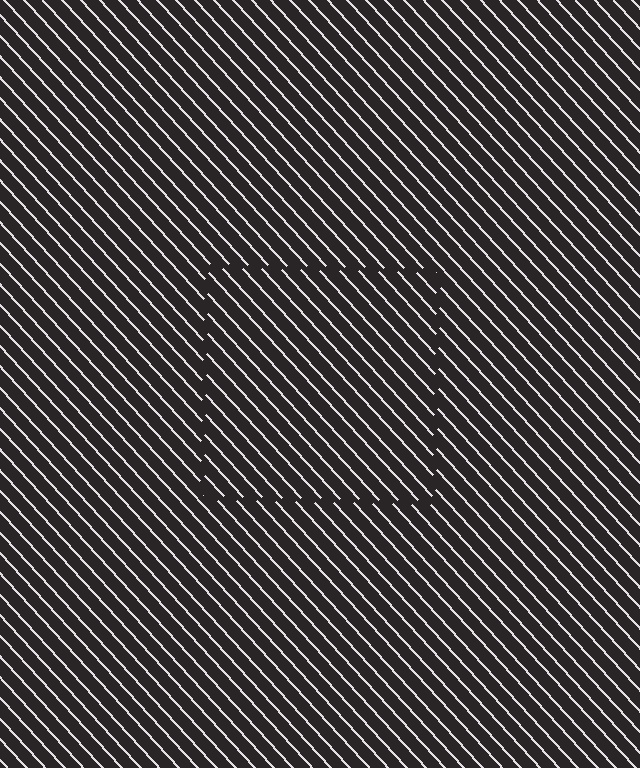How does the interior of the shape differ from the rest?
The interior of the shape contains the same grating, shifted by half a period — the contour is defined by the phase discontinuity where line-ends from the inner and outer gratings abut.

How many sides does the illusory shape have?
4 sides — the line-ends trace a square.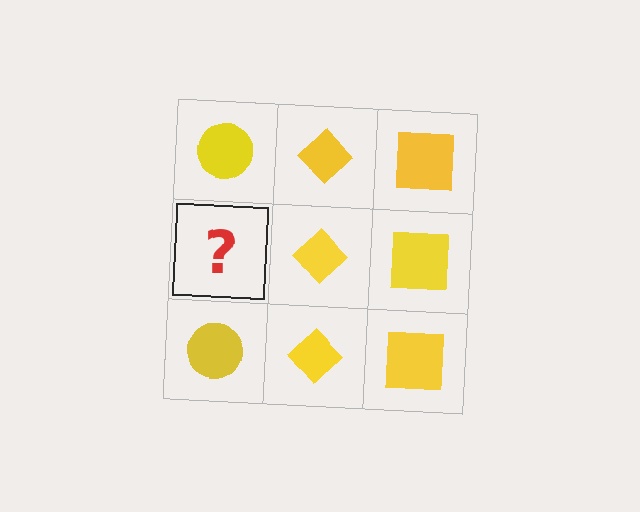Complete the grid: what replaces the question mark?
The question mark should be replaced with a yellow circle.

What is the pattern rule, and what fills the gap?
The rule is that each column has a consistent shape. The gap should be filled with a yellow circle.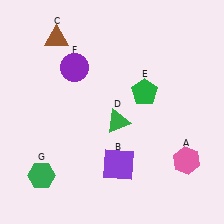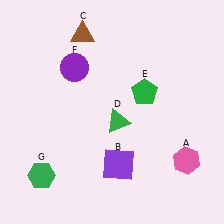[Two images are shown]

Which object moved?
The brown triangle (C) moved right.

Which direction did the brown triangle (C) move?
The brown triangle (C) moved right.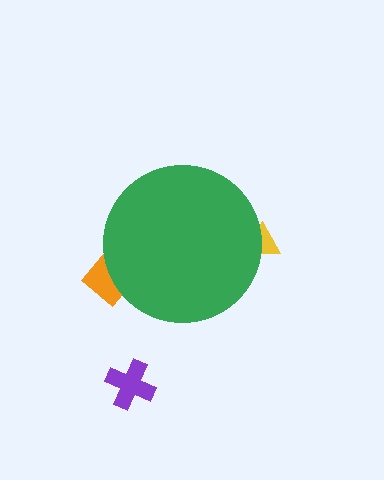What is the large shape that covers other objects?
A green circle.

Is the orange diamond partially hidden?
Yes, the orange diamond is partially hidden behind the green circle.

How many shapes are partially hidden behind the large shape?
2 shapes are partially hidden.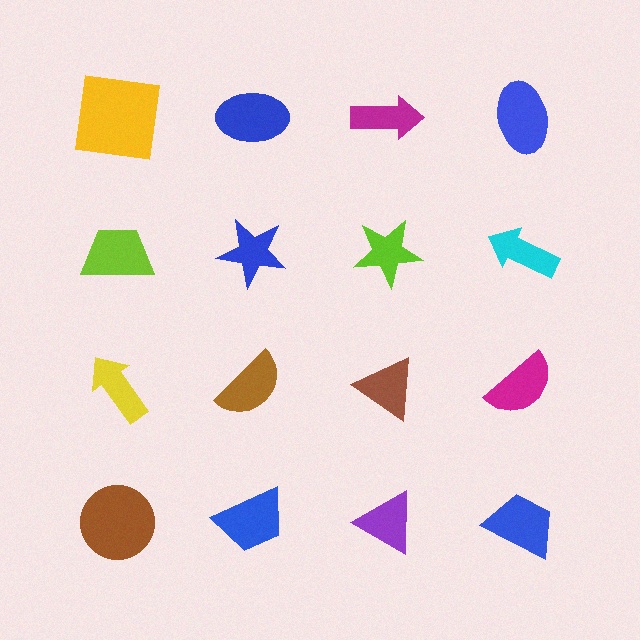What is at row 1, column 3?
A magenta arrow.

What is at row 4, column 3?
A purple triangle.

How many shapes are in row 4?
4 shapes.